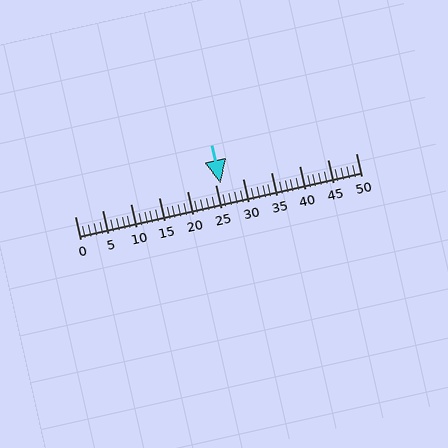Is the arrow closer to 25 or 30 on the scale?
The arrow is closer to 25.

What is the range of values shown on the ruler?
The ruler shows values from 0 to 50.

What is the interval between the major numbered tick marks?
The major tick marks are spaced 5 units apart.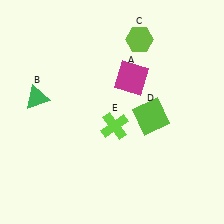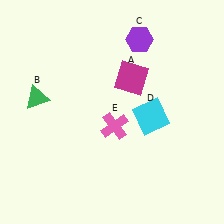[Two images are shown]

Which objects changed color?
C changed from lime to purple. D changed from lime to cyan. E changed from lime to pink.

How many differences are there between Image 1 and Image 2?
There are 3 differences between the two images.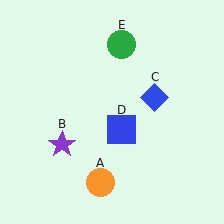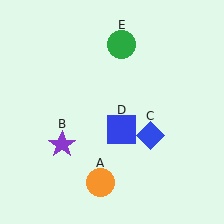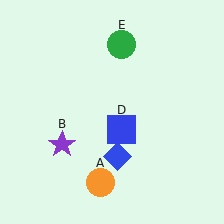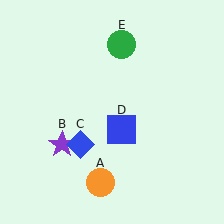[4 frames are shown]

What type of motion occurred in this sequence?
The blue diamond (object C) rotated clockwise around the center of the scene.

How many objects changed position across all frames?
1 object changed position: blue diamond (object C).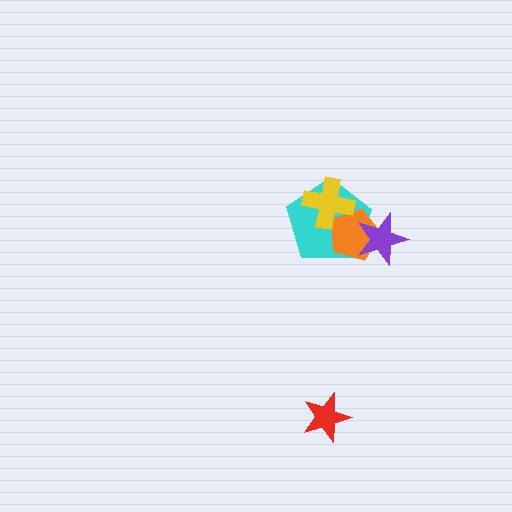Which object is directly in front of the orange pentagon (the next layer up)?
The yellow cross is directly in front of the orange pentagon.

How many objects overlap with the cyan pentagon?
3 objects overlap with the cyan pentagon.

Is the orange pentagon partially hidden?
Yes, it is partially covered by another shape.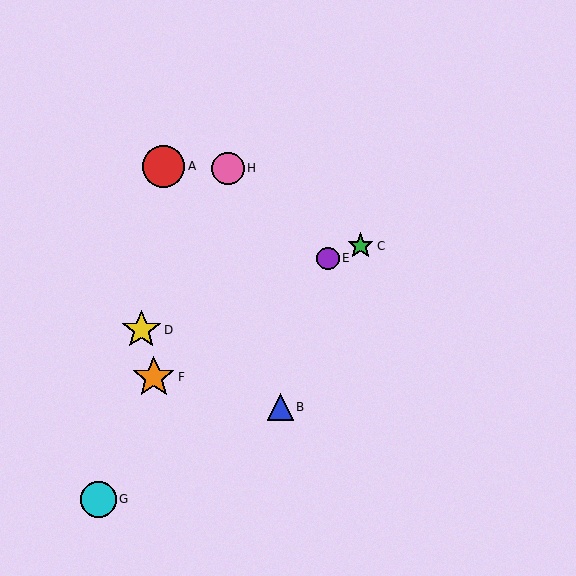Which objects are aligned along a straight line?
Objects C, D, E are aligned along a straight line.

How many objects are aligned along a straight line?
3 objects (C, D, E) are aligned along a straight line.